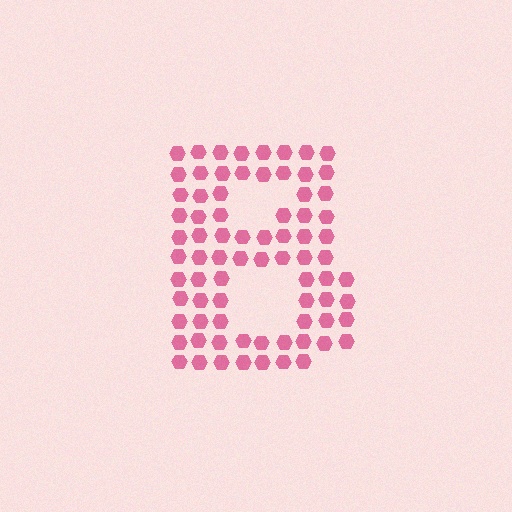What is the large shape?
The large shape is the letter B.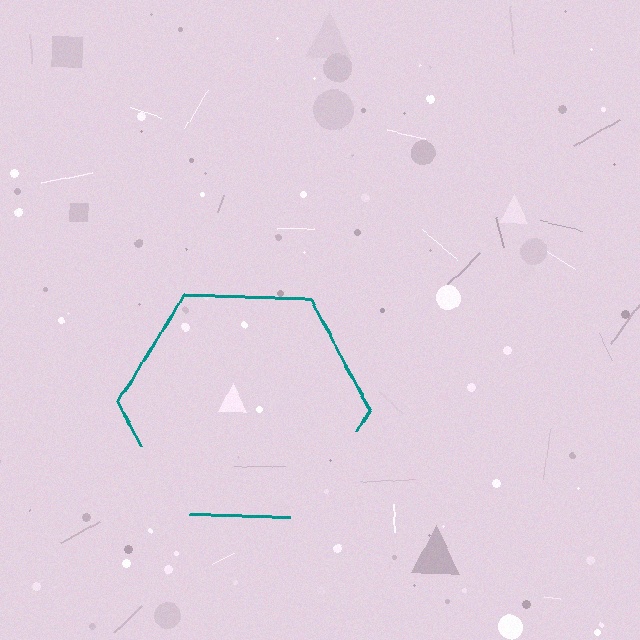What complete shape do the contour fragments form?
The contour fragments form a hexagon.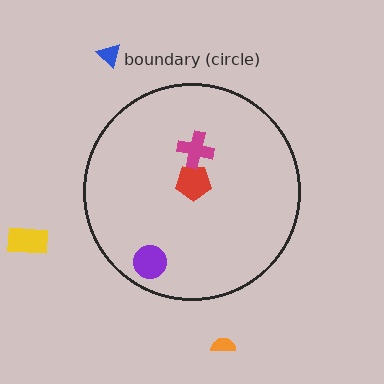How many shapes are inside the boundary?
3 inside, 3 outside.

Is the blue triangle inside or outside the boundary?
Outside.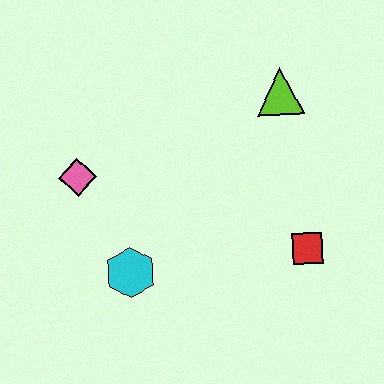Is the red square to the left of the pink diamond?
No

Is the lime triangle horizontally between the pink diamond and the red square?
Yes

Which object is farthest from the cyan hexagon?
The lime triangle is farthest from the cyan hexagon.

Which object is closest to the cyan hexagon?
The pink diamond is closest to the cyan hexagon.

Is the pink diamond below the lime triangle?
Yes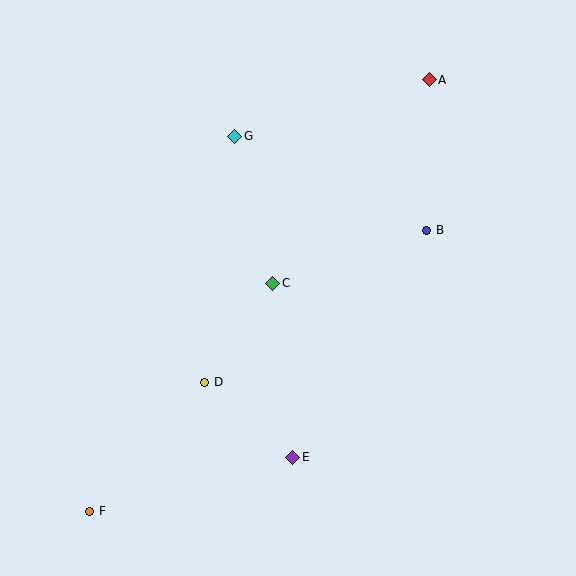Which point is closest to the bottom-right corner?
Point E is closest to the bottom-right corner.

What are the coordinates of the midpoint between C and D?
The midpoint between C and D is at (239, 333).